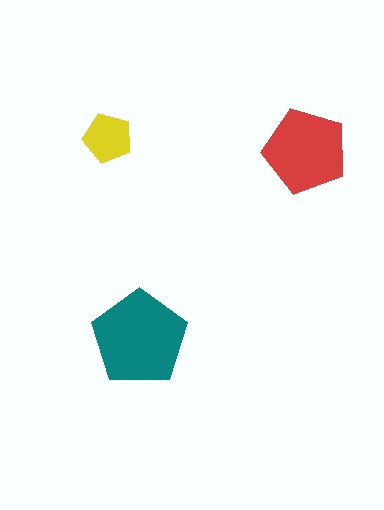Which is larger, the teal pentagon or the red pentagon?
The teal one.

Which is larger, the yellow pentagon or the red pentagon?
The red one.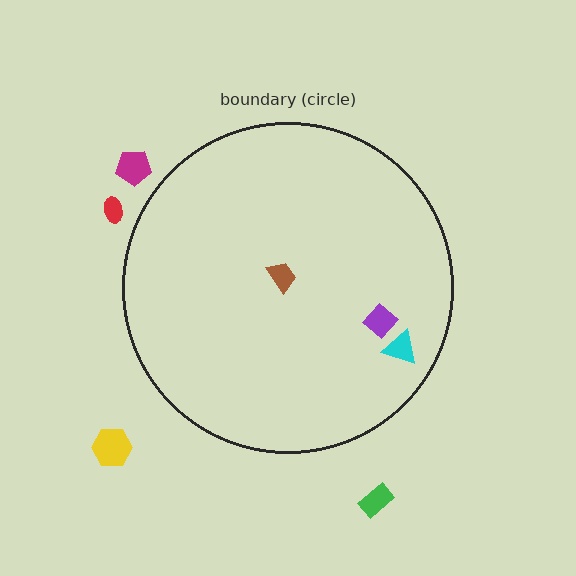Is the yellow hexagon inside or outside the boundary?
Outside.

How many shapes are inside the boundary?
3 inside, 4 outside.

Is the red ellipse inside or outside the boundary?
Outside.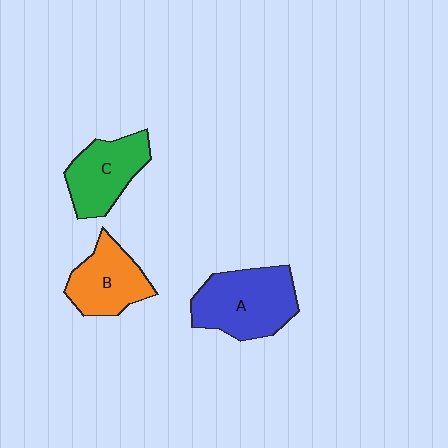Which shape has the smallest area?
Shape B (orange).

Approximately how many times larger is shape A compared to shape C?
Approximately 1.3 times.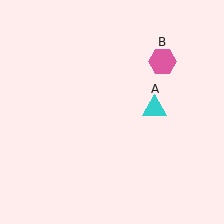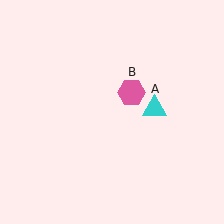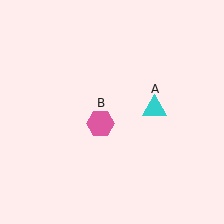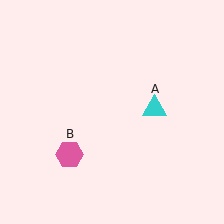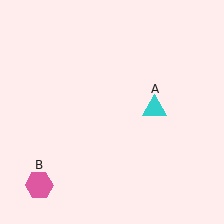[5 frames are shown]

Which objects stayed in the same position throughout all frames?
Cyan triangle (object A) remained stationary.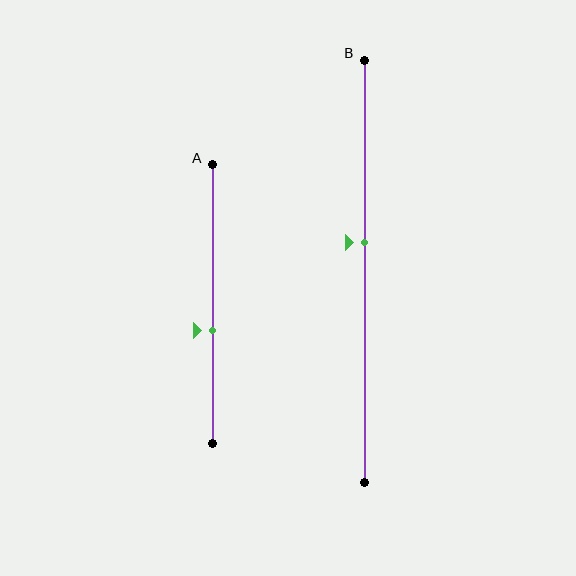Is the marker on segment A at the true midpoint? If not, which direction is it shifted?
No, the marker on segment A is shifted downward by about 10% of the segment length.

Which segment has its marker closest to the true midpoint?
Segment B has its marker closest to the true midpoint.